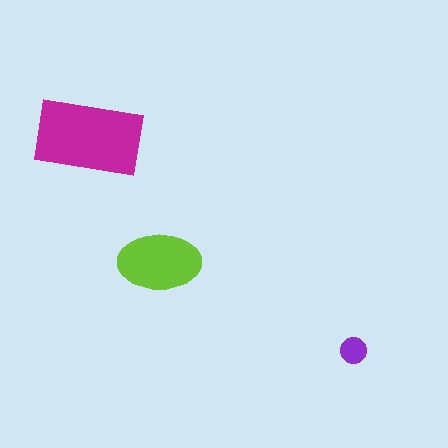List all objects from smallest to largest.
The purple circle, the lime ellipse, the magenta rectangle.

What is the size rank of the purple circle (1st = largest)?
3rd.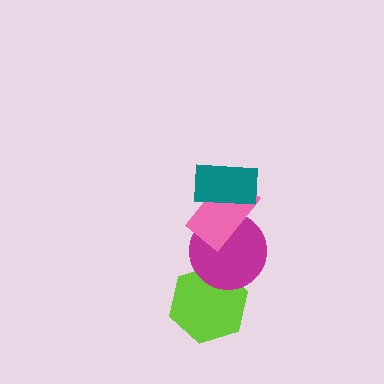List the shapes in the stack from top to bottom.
From top to bottom: the teal rectangle, the pink rectangle, the magenta circle, the lime hexagon.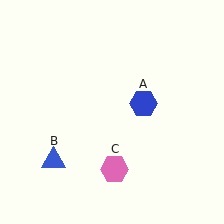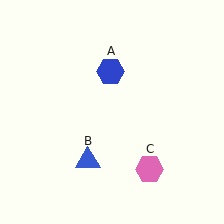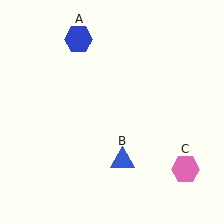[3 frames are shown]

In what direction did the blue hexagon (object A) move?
The blue hexagon (object A) moved up and to the left.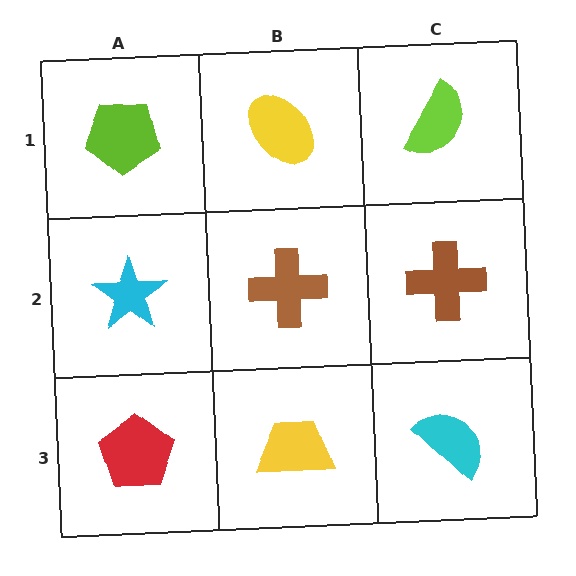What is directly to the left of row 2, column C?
A brown cross.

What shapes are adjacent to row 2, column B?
A yellow ellipse (row 1, column B), a yellow trapezoid (row 3, column B), a cyan star (row 2, column A), a brown cross (row 2, column C).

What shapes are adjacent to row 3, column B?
A brown cross (row 2, column B), a red pentagon (row 3, column A), a cyan semicircle (row 3, column C).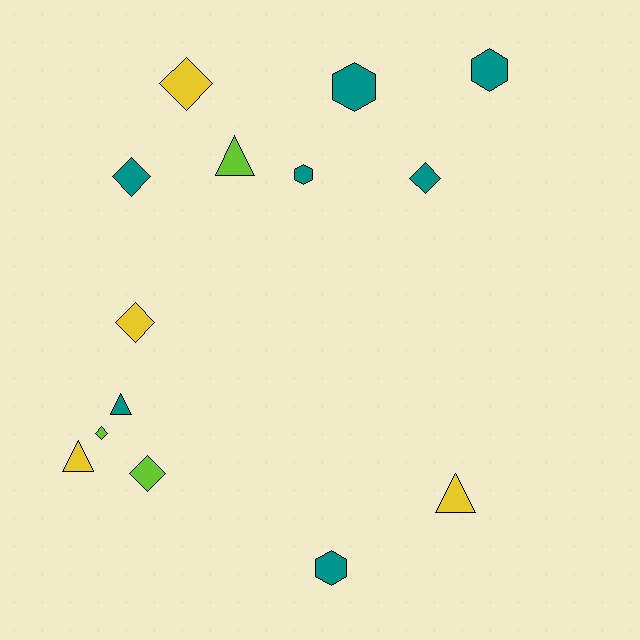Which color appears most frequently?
Teal, with 7 objects.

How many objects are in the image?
There are 14 objects.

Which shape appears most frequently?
Diamond, with 6 objects.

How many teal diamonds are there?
There are 2 teal diamonds.